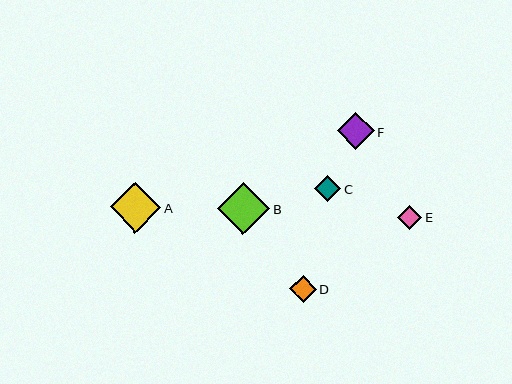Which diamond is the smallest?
Diamond E is the smallest with a size of approximately 24 pixels.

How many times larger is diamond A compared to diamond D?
Diamond A is approximately 1.9 times the size of diamond D.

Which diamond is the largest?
Diamond B is the largest with a size of approximately 52 pixels.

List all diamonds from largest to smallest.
From largest to smallest: B, A, F, D, C, E.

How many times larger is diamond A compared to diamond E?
Diamond A is approximately 2.1 times the size of diamond E.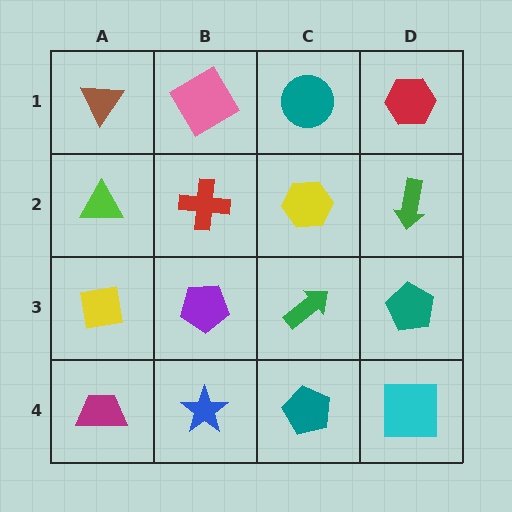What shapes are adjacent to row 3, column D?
A green arrow (row 2, column D), a cyan square (row 4, column D), a green arrow (row 3, column C).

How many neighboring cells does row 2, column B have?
4.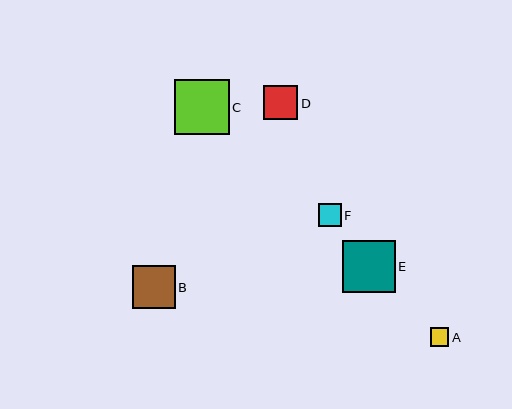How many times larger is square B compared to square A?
Square B is approximately 2.3 times the size of square A.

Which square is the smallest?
Square A is the smallest with a size of approximately 19 pixels.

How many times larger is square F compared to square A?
Square F is approximately 1.2 times the size of square A.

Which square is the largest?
Square C is the largest with a size of approximately 55 pixels.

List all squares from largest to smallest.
From largest to smallest: C, E, B, D, F, A.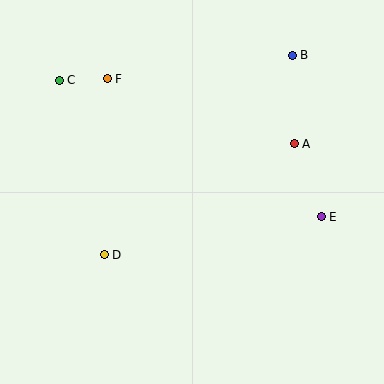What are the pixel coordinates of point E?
Point E is at (321, 217).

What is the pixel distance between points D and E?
The distance between D and E is 220 pixels.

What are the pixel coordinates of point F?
Point F is at (107, 79).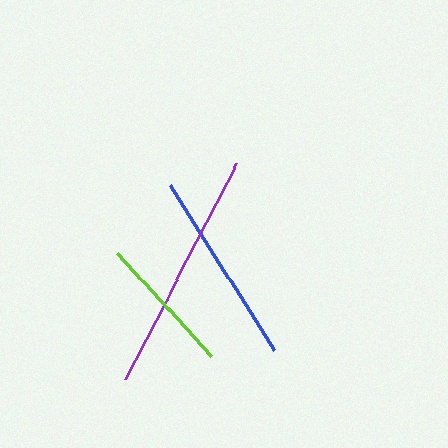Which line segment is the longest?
The purple line is the longest at approximately 243 pixels.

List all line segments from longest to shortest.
From longest to shortest: purple, blue, lime.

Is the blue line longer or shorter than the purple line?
The purple line is longer than the blue line.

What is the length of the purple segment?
The purple segment is approximately 243 pixels long.